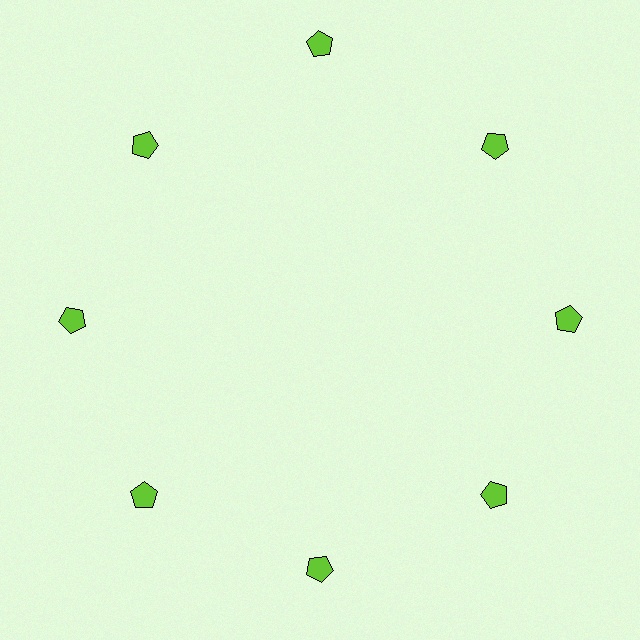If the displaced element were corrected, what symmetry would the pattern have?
It would have 8-fold rotational symmetry — the pattern would map onto itself every 45 degrees.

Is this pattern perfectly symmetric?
No. The 8 lime pentagons are arranged in a ring, but one element near the 12 o'clock position is pushed outward from the center, breaking the 8-fold rotational symmetry.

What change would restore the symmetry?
The symmetry would be restored by moving it inward, back onto the ring so that all 8 pentagons sit at equal angles and equal distance from the center.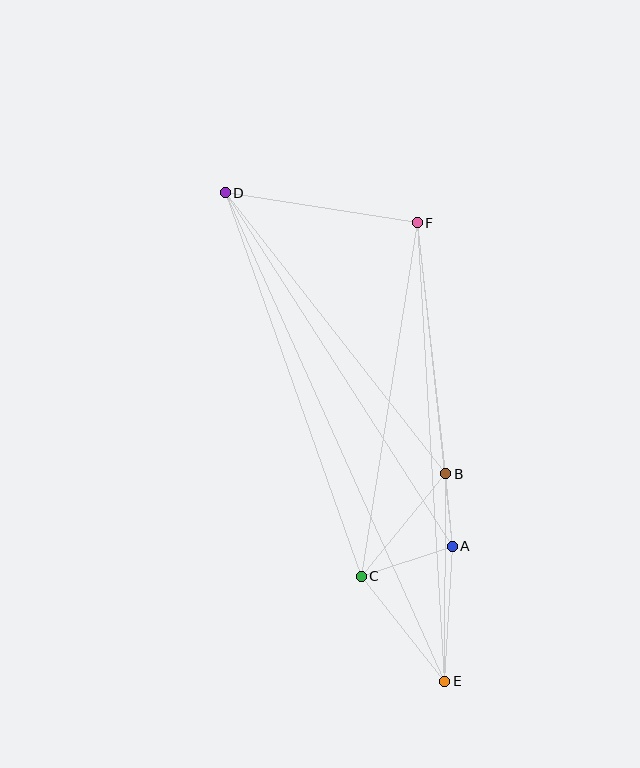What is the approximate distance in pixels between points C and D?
The distance between C and D is approximately 407 pixels.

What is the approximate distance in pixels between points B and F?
The distance between B and F is approximately 252 pixels.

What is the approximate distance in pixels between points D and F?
The distance between D and F is approximately 195 pixels.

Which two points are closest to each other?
Points A and B are closest to each other.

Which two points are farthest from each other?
Points D and E are farthest from each other.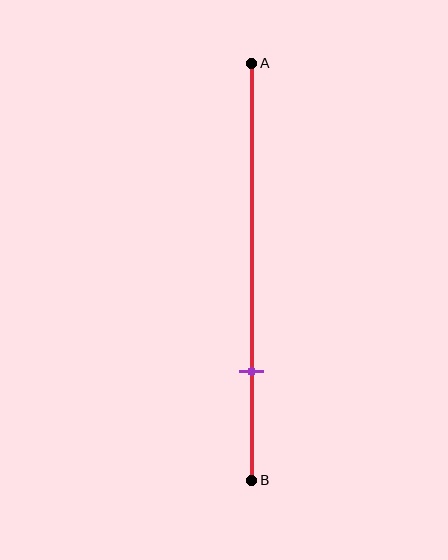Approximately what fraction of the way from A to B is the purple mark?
The purple mark is approximately 75% of the way from A to B.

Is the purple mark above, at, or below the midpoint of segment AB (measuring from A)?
The purple mark is below the midpoint of segment AB.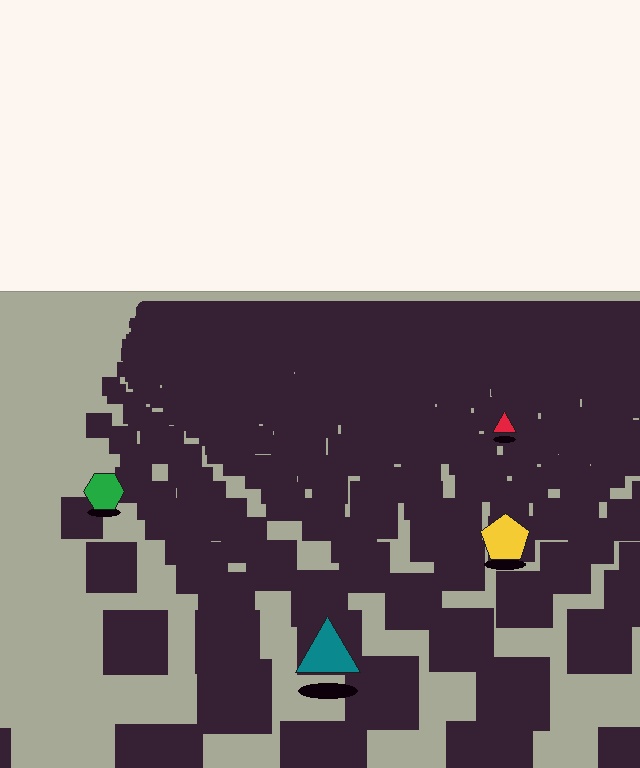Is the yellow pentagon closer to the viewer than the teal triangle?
No. The teal triangle is closer — you can tell from the texture gradient: the ground texture is coarser near it.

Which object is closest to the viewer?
The teal triangle is closest. The texture marks near it are larger and more spread out.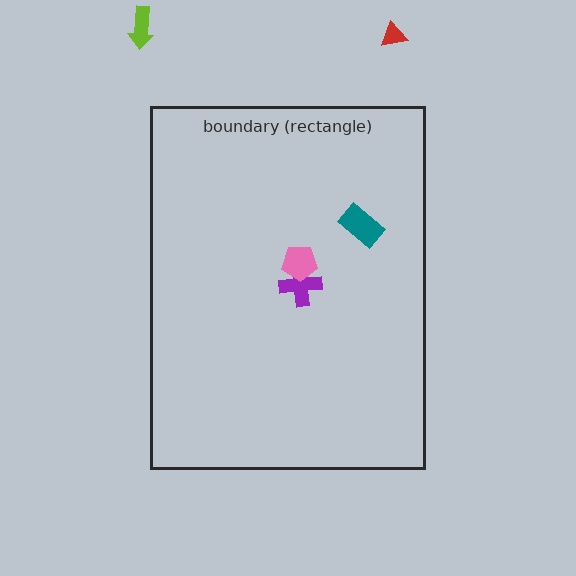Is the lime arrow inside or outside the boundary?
Outside.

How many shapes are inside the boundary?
3 inside, 2 outside.